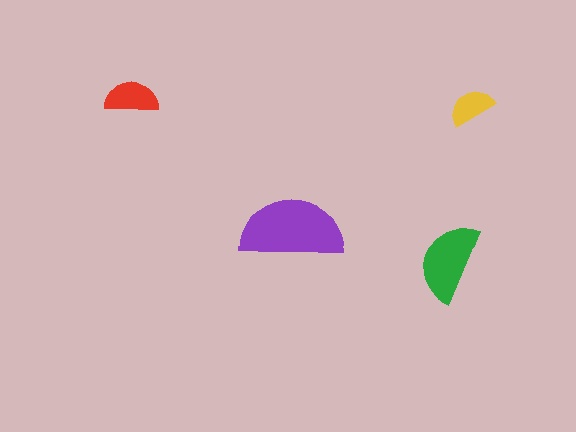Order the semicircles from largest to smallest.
the purple one, the green one, the red one, the yellow one.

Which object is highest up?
The red semicircle is topmost.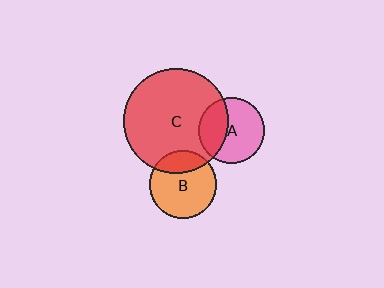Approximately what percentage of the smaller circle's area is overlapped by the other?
Approximately 25%.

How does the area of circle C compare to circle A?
Approximately 2.5 times.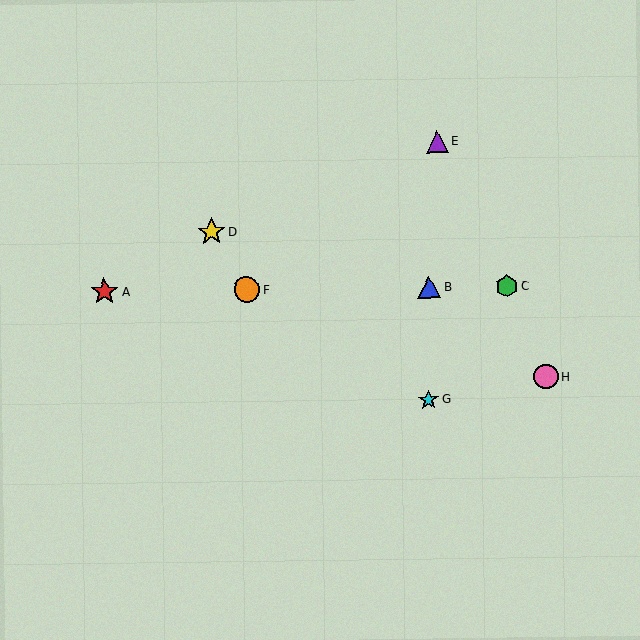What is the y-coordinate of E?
Object E is at y≈142.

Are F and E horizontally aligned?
No, F is at y≈290 and E is at y≈142.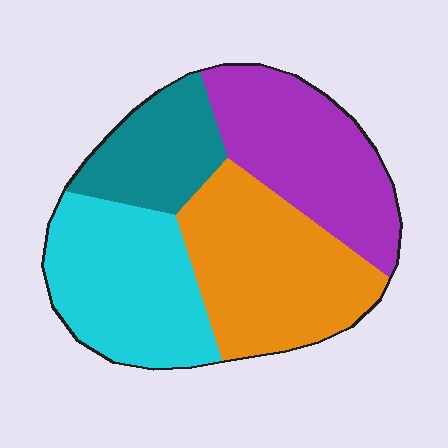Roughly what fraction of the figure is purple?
Purple takes up about one quarter (1/4) of the figure.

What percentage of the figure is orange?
Orange covers around 30% of the figure.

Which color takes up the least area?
Teal, at roughly 15%.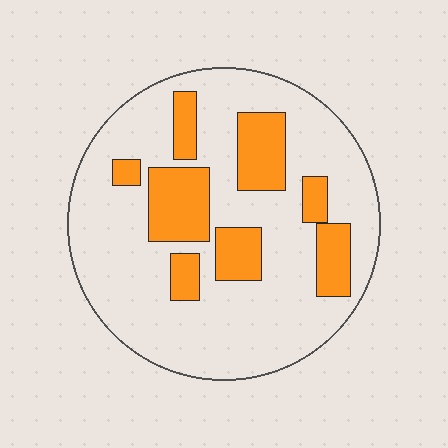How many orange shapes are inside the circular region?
8.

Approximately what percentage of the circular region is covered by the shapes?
Approximately 25%.